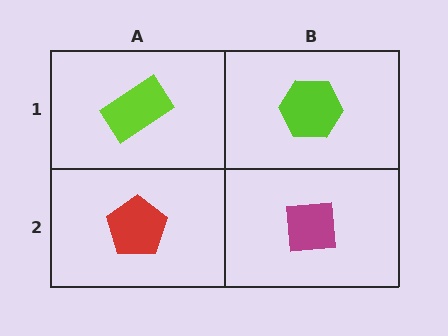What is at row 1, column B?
A lime hexagon.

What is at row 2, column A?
A red pentagon.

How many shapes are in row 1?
2 shapes.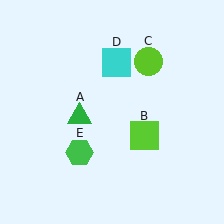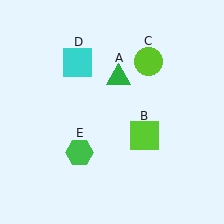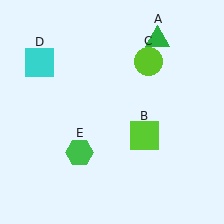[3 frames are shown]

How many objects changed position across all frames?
2 objects changed position: green triangle (object A), cyan square (object D).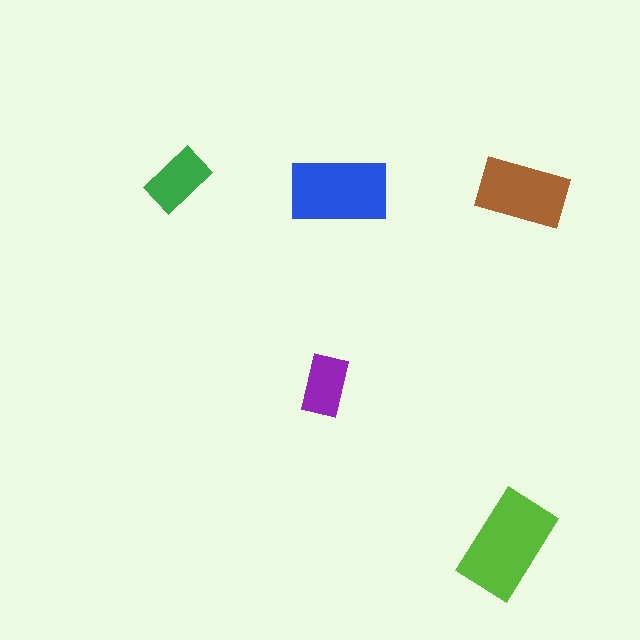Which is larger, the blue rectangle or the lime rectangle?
The lime one.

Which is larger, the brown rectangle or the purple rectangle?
The brown one.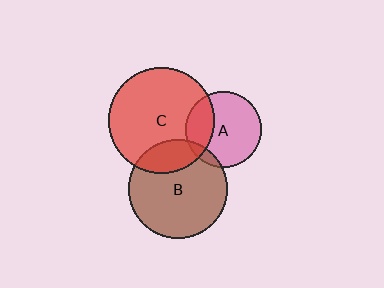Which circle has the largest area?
Circle C (red).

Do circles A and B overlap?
Yes.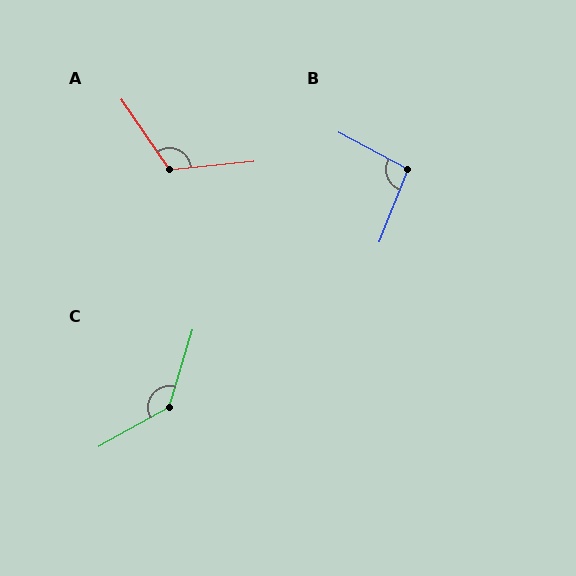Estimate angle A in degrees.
Approximately 118 degrees.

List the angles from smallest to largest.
B (97°), A (118°), C (136°).